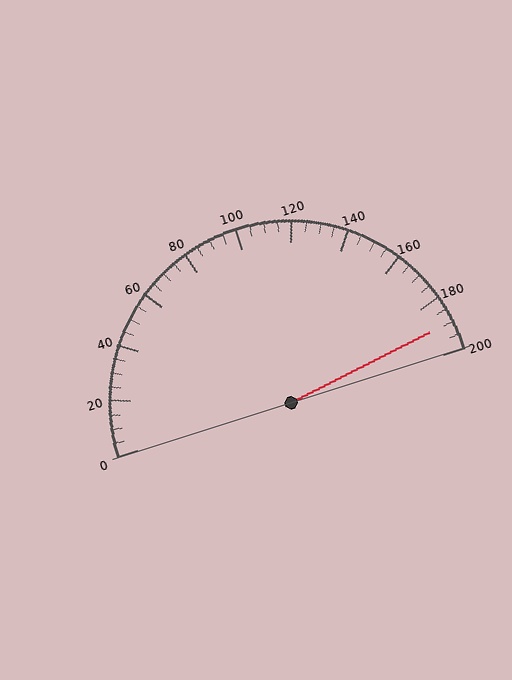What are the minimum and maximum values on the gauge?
The gauge ranges from 0 to 200.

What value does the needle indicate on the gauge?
The needle indicates approximately 190.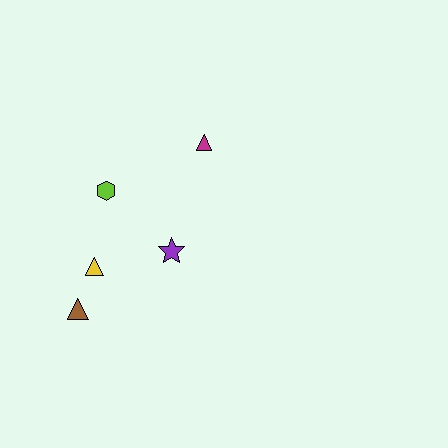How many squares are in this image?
There are no squares.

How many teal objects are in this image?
There are no teal objects.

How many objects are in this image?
There are 5 objects.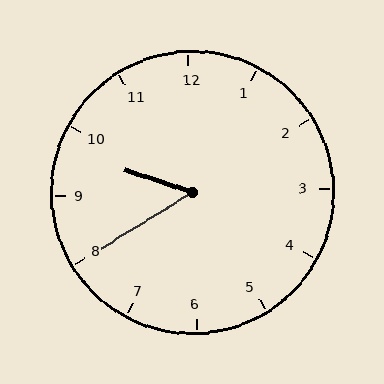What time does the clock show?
9:40.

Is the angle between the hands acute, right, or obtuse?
It is acute.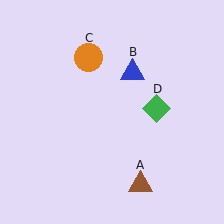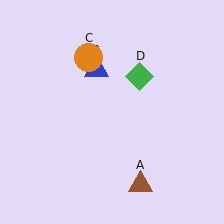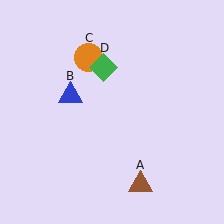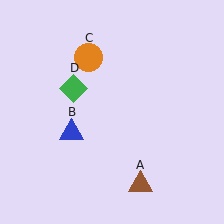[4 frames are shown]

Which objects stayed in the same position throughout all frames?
Brown triangle (object A) and orange circle (object C) remained stationary.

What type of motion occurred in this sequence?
The blue triangle (object B), green diamond (object D) rotated counterclockwise around the center of the scene.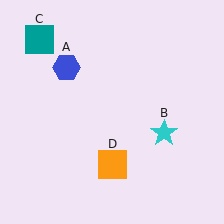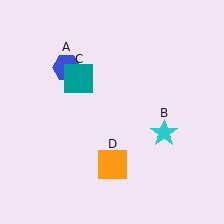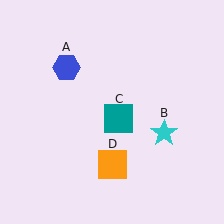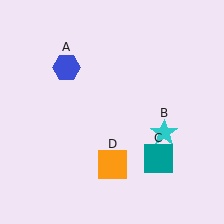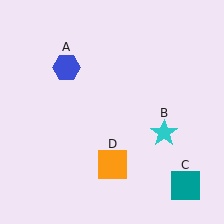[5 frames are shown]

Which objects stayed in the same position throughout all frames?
Blue hexagon (object A) and cyan star (object B) and orange square (object D) remained stationary.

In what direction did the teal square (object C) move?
The teal square (object C) moved down and to the right.